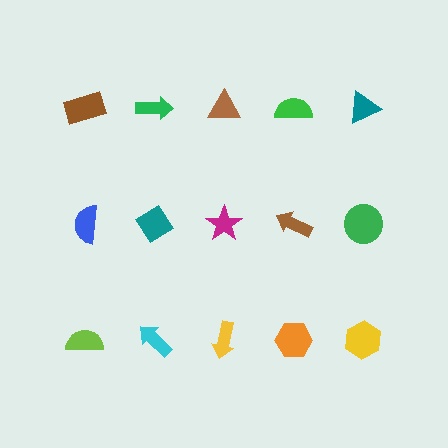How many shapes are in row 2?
5 shapes.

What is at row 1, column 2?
A green arrow.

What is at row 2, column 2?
A teal diamond.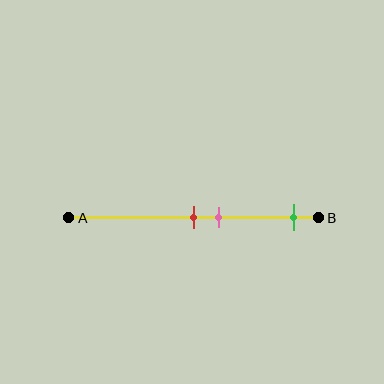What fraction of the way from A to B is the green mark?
The green mark is approximately 90% (0.9) of the way from A to B.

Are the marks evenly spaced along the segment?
No, the marks are not evenly spaced.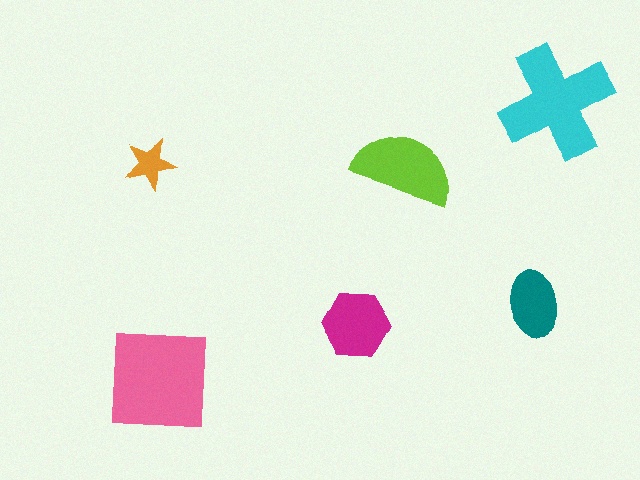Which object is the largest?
The pink square.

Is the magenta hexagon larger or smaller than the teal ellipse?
Larger.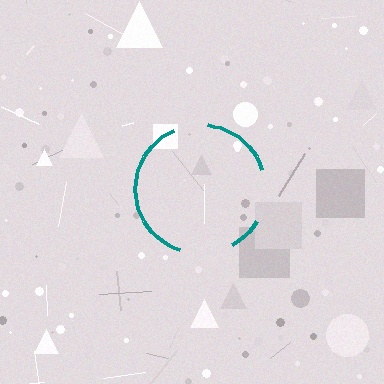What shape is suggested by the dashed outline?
The dashed outline suggests a circle.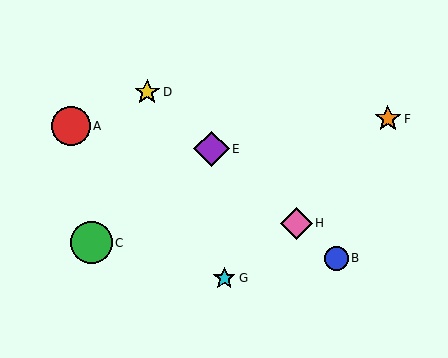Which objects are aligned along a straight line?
Objects B, D, E, H are aligned along a straight line.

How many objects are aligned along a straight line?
4 objects (B, D, E, H) are aligned along a straight line.